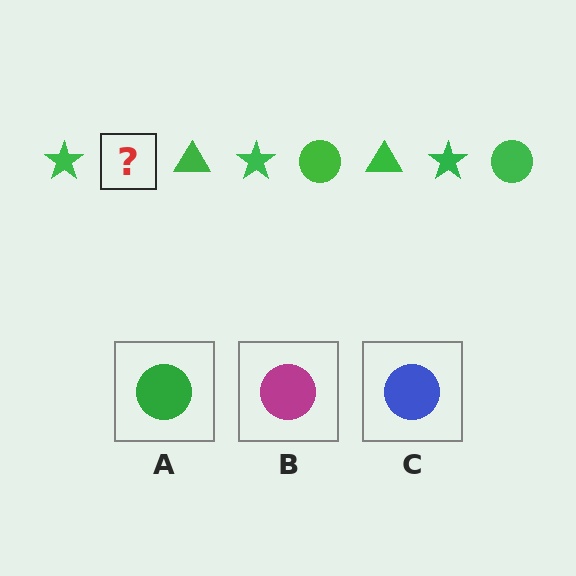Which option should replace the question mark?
Option A.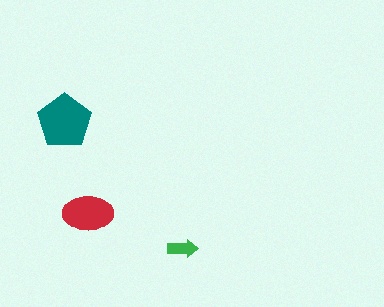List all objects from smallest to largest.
The green arrow, the red ellipse, the teal pentagon.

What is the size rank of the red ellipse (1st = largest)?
2nd.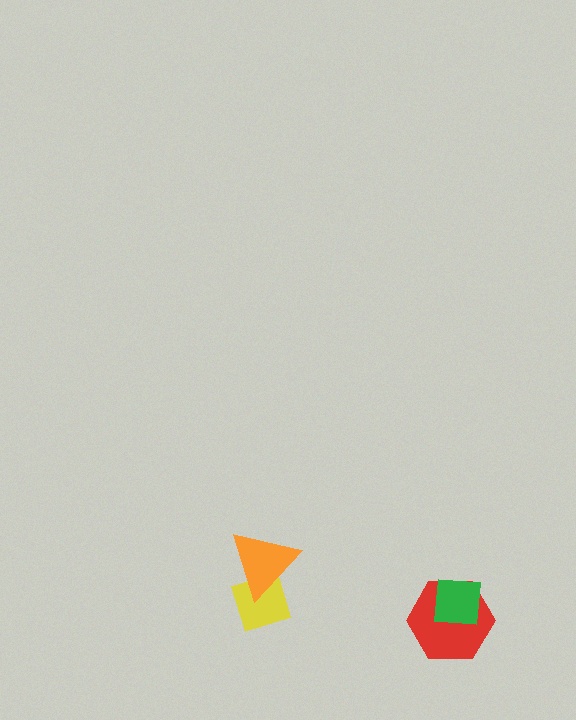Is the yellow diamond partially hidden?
Yes, it is partially covered by another shape.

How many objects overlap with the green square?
1 object overlaps with the green square.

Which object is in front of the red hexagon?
The green square is in front of the red hexagon.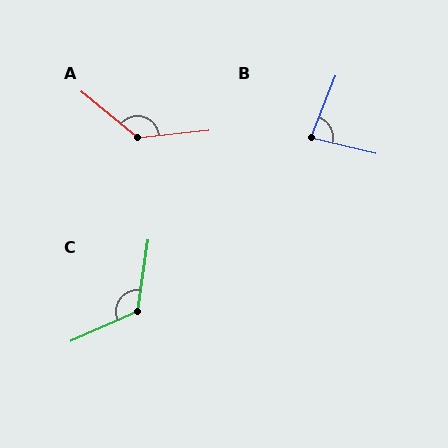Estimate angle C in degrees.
Approximately 123 degrees.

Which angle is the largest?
A, at approximately 135 degrees.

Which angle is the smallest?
B, at approximately 82 degrees.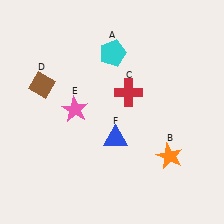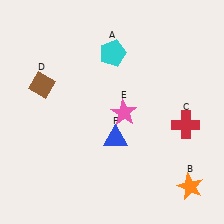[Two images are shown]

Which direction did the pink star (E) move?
The pink star (E) moved right.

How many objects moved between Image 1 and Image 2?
3 objects moved between the two images.